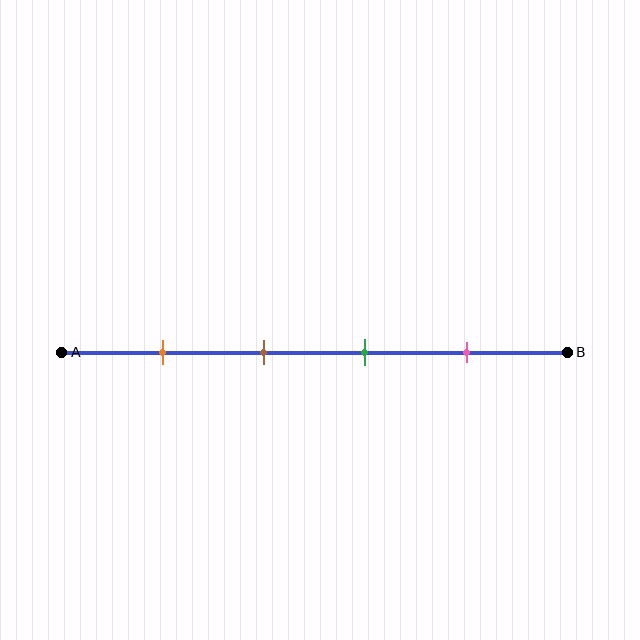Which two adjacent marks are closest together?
The brown and green marks are the closest adjacent pair.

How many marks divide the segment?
There are 4 marks dividing the segment.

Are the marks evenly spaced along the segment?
Yes, the marks are approximately evenly spaced.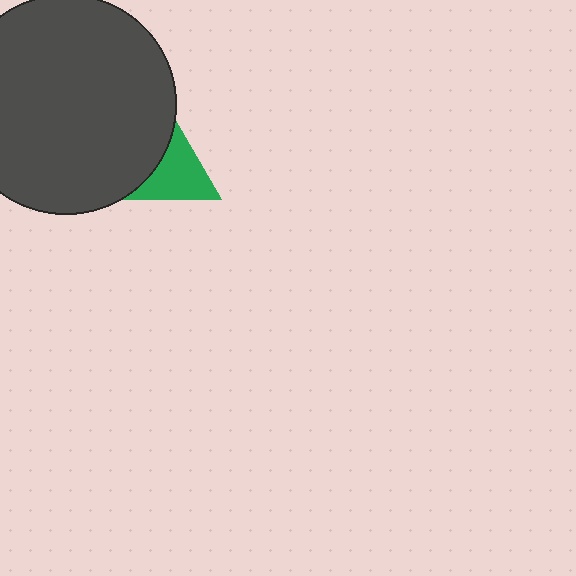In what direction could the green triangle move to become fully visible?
The green triangle could move right. That would shift it out from behind the dark gray circle entirely.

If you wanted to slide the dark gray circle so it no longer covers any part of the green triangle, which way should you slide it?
Slide it left — that is the most direct way to separate the two shapes.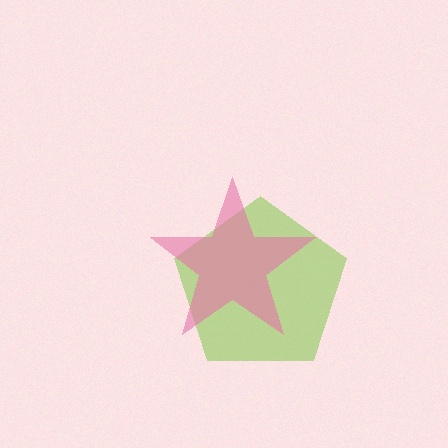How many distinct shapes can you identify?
There are 2 distinct shapes: a lime pentagon, a pink star.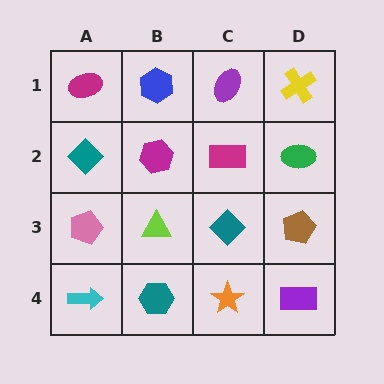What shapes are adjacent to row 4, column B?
A lime triangle (row 3, column B), a cyan arrow (row 4, column A), an orange star (row 4, column C).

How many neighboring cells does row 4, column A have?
2.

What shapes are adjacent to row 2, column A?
A magenta ellipse (row 1, column A), a pink pentagon (row 3, column A), a magenta hexagon (row 2, column B).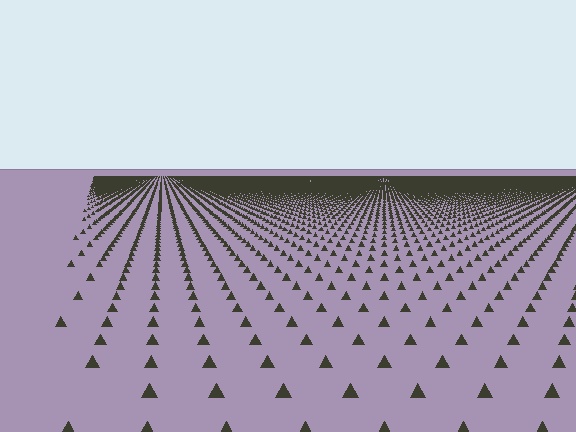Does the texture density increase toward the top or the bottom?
Density increases toward the top.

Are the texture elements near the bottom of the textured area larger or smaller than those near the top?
Larger. Near the bottom, elements are closer to the viewer and appear at a bigger on-screen size.